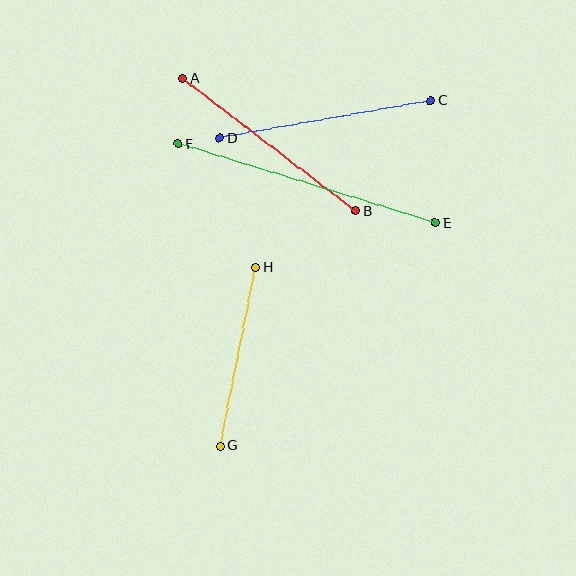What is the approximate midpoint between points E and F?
The midpoint is at approximately (307, 183) pixels.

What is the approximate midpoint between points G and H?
The midpoint is at approximately (238, 357) pixels.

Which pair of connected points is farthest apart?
Points E and F are farthest apart.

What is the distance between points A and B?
The distance is approximately 218 pixels.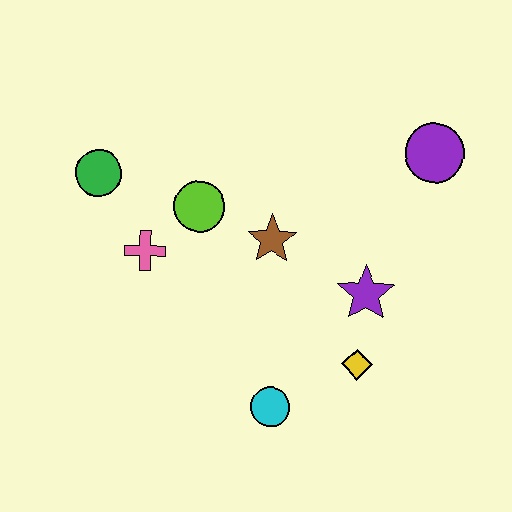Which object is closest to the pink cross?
The lime circle is closest to the pink cross.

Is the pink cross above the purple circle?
No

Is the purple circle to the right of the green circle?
Yes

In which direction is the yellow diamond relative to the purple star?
The yellow diamond is below the purple star.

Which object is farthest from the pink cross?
The purple circle is farthest from the pink cross.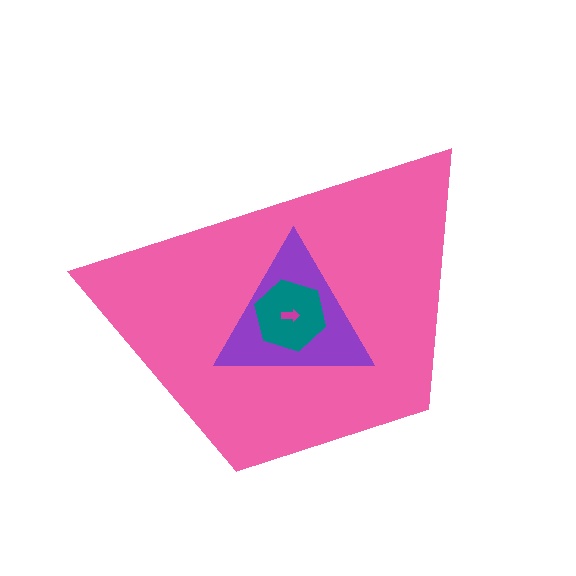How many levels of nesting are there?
4.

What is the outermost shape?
The pink trapezoid.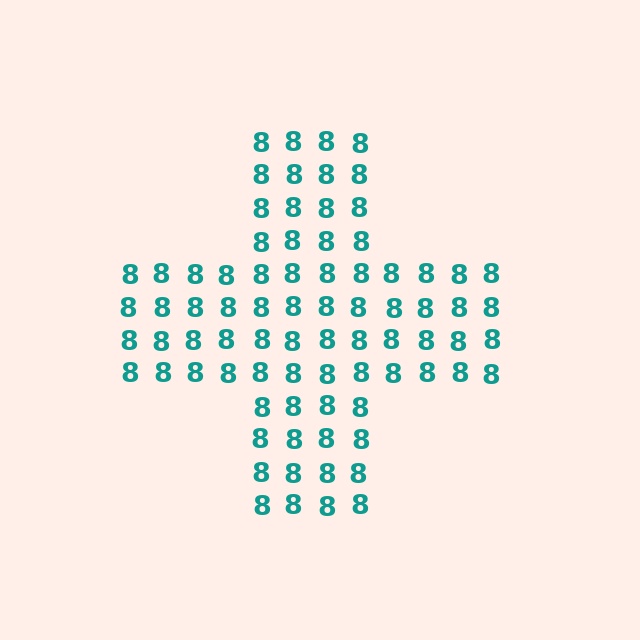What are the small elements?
The small elements are digit 8's.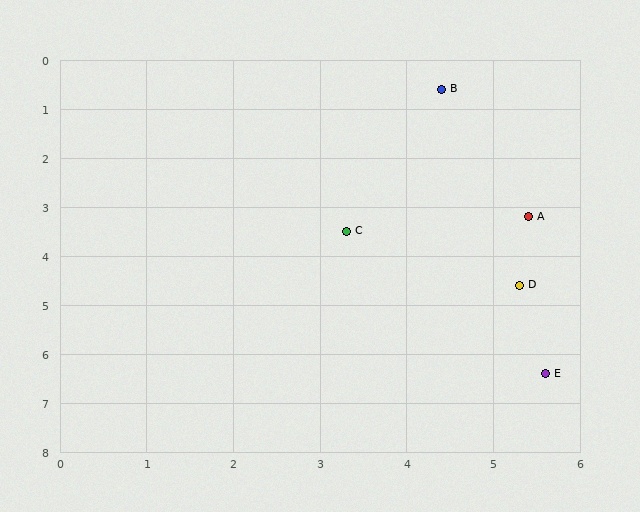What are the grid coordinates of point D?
Point D is at approximately (5.3, 4.6).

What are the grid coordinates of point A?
Point A is at approximately (5.4, 3.2).